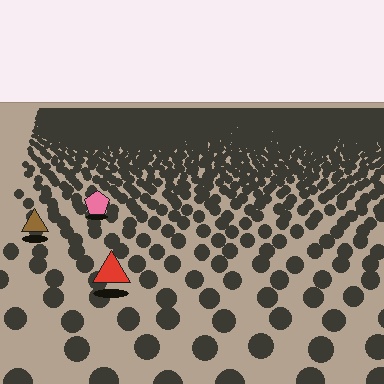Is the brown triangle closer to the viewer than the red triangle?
No. The red triangle is closer — you can tell from the texture gradient: the ground texture is coarser near it.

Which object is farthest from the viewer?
The pink pentagon is farthest from the viewer. It appears smaller and the ground texture around it is denser.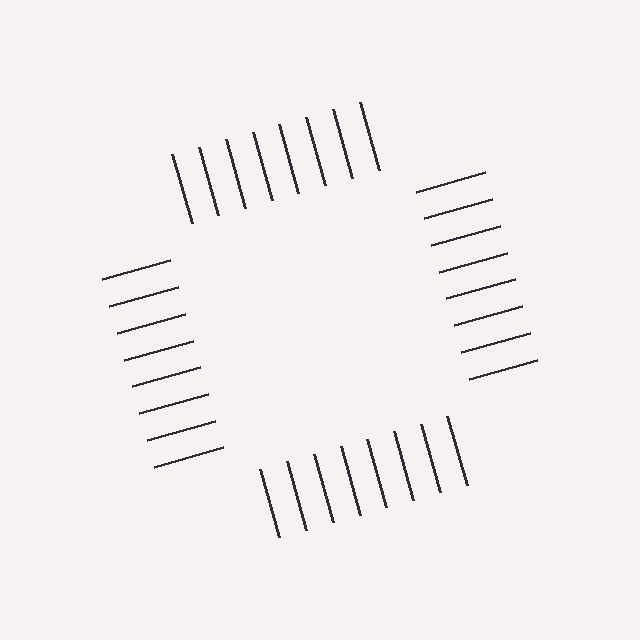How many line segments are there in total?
32 — 8 along each of the 4 edges.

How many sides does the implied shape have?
4 sides — the line-ends trace a square.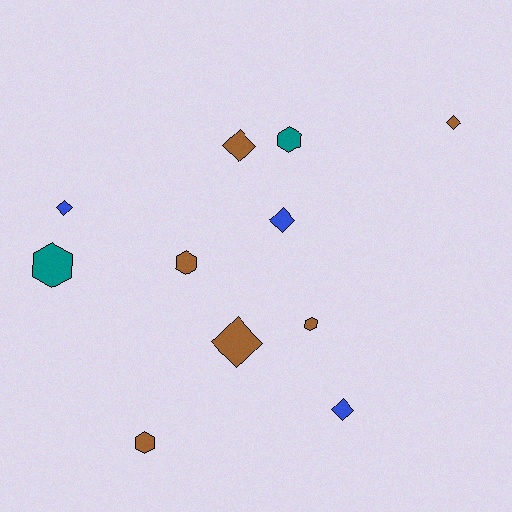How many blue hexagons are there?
There are no blue hexagons.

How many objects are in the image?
There are 11 objects.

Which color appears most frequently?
Brown, with 6 objects.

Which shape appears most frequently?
Diamond, with 6 objects.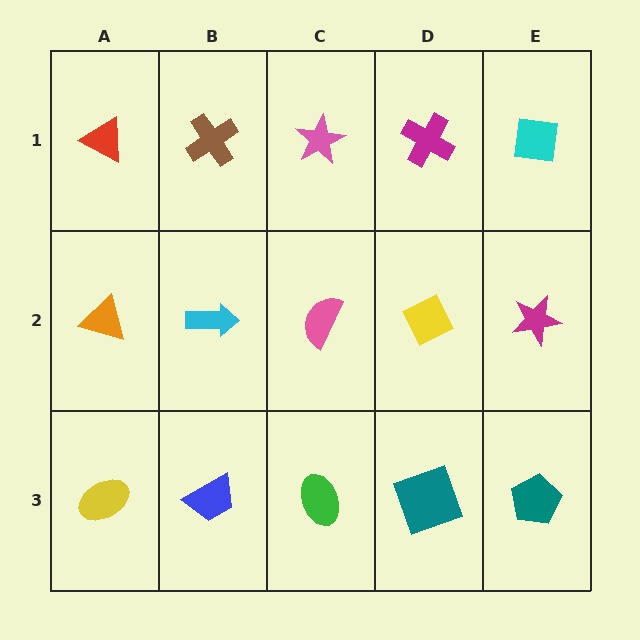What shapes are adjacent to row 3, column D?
A yellow diamond (row 2, column D), a green ellipse (row 3, column C), a teal pentagon (row 3, column E).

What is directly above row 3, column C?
A pink semicircle.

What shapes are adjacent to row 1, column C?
A pink semicircle (row 2, column C), a brown cross (row 1, column B), a magenta cross (row 1, column D).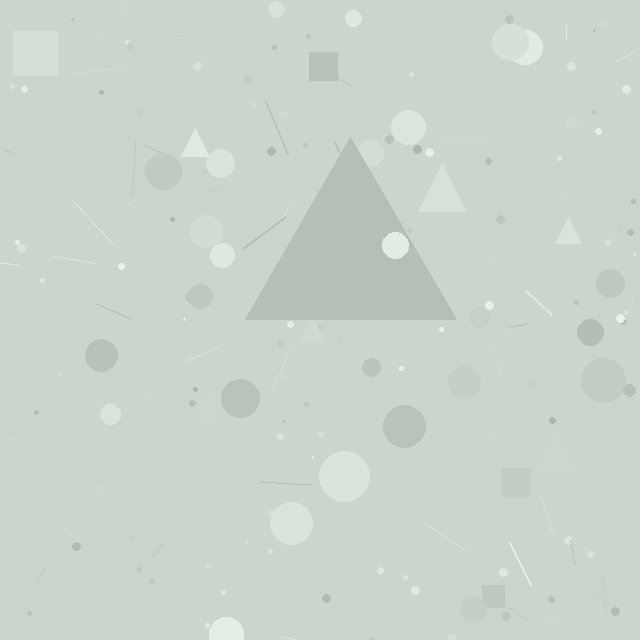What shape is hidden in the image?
A triangle is hidden in the image.